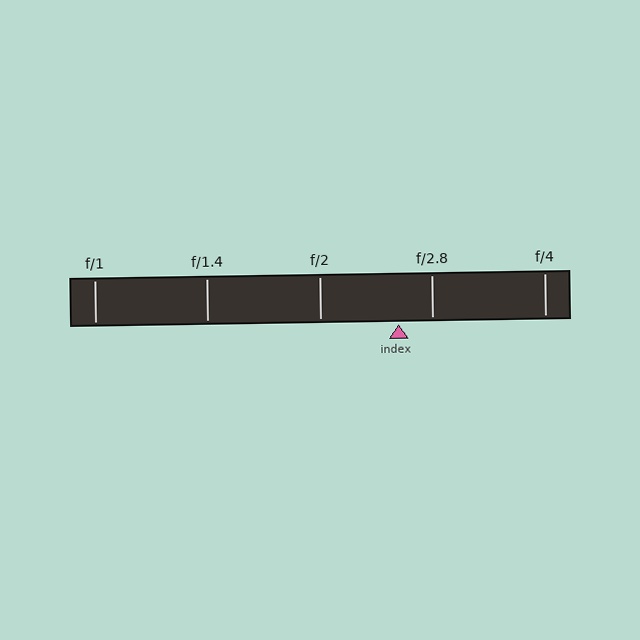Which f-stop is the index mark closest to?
The index mark is closest to f/2.8.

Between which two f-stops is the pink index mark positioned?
The index mark is between f/2 and f/2.8.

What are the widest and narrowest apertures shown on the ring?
The widest aperture shown is f/1 and the narrowest is f/4.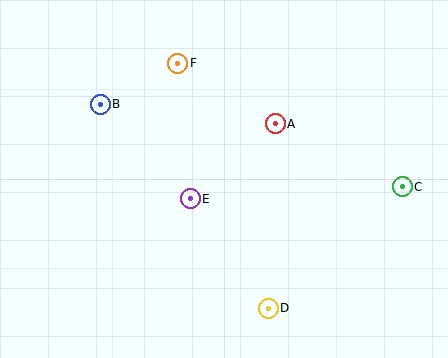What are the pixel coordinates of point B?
Point B is at (100, 104).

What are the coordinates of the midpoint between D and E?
The midpoint between D and E is at (229, 254).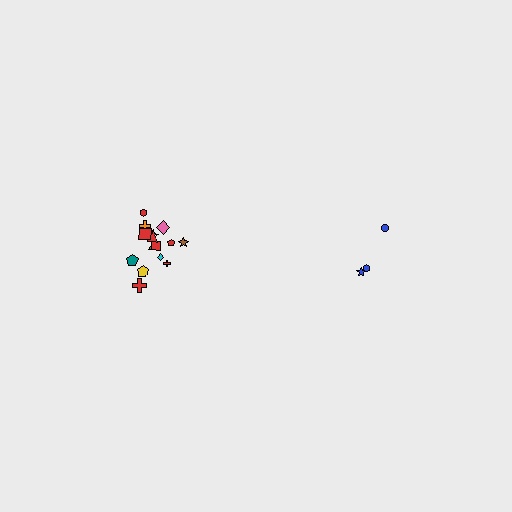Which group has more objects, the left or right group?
The left group.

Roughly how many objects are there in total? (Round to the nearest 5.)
Roughly 20 objects in total.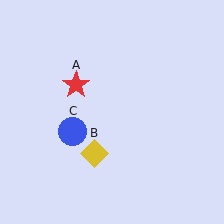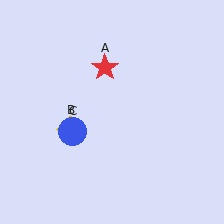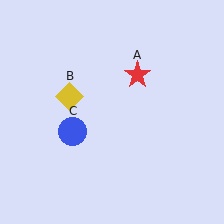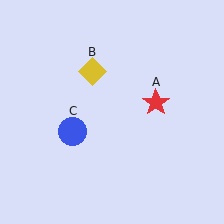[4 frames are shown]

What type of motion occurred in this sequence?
The red star (object A), yellow diamond (object B) rotated clockwise around the center of the scene.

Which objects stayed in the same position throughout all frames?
Blue circle (object C) remained stationary.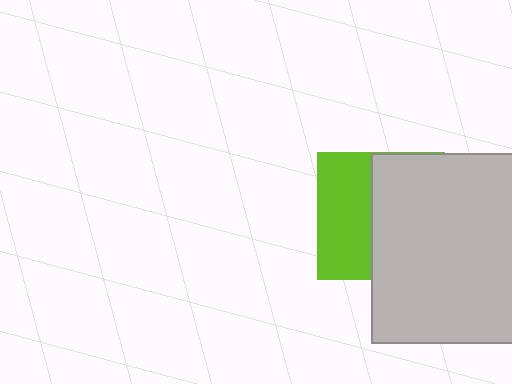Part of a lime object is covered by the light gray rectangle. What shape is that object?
It is a square.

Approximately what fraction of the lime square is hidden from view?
Roughly 57% of the lime square is hidden behind the light gray rectangle.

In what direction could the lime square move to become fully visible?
The lime square could move left. That would shift it out from behind the light gray rectangle entirely.